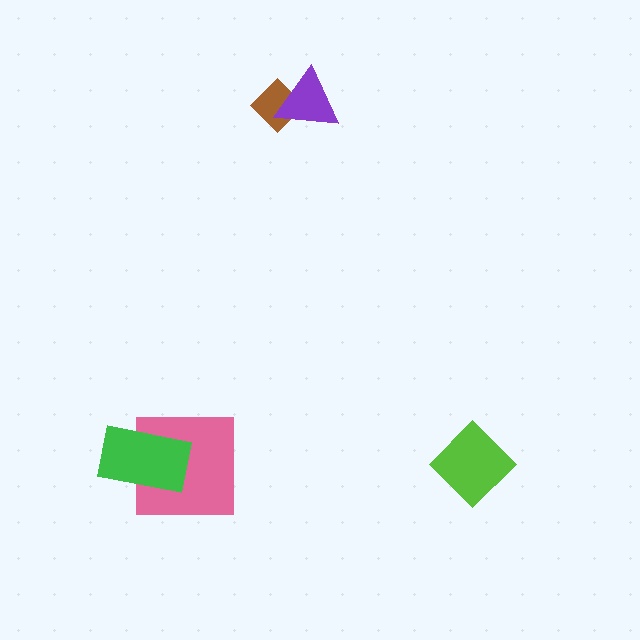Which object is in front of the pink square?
The green rectangle is in front of the pink square.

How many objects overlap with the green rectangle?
1 object overlaps with the green rectangle.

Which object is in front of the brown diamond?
The purple triangle is in front of the brown diamond.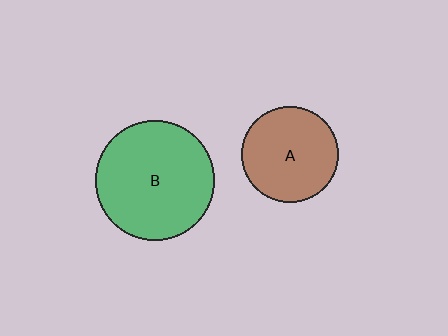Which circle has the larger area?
Circle B (green).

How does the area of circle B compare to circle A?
Approximately 1.5 times.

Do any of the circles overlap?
No, none of the circles overlap.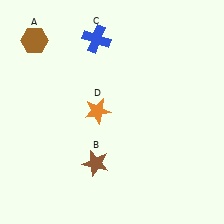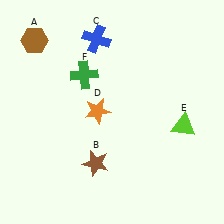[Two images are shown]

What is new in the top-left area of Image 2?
A green cross (F) was added in the top-left area of Image 2.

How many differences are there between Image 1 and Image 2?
There are 2 differences between the two images.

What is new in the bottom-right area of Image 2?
A lime triangle (E) was added in the bottom-right area of Image 2.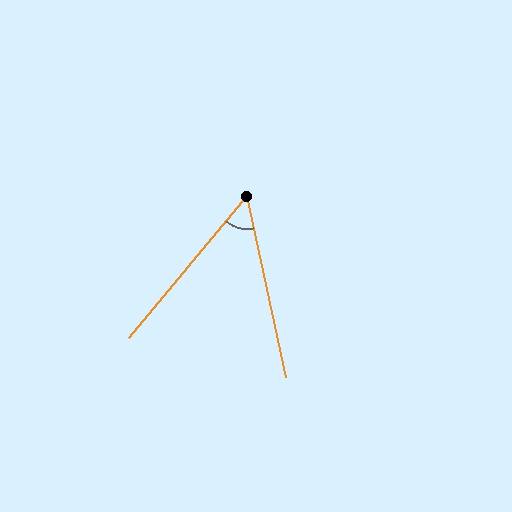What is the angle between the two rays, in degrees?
Approximately 52 degrees.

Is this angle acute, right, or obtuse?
It is acute.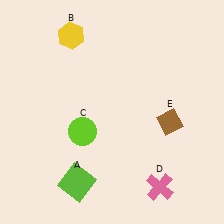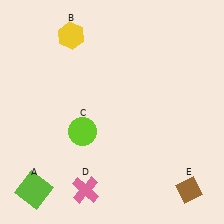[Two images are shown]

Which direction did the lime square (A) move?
The lime square (A) moved left.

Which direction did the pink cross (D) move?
The pink cross (D) moved left.